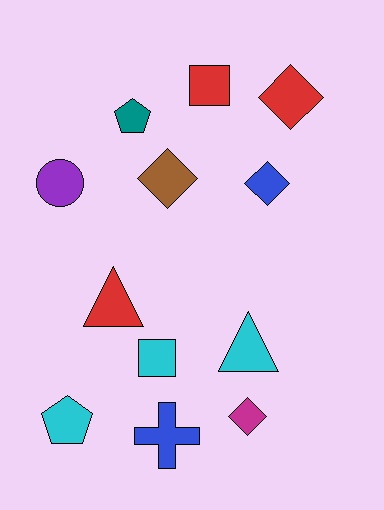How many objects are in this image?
There are 12 objects.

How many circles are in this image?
There is 1 circle.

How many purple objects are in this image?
There is 1 purple object.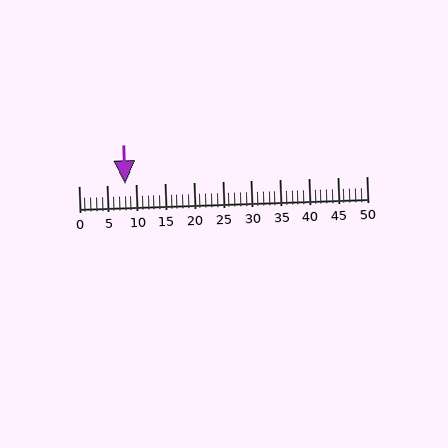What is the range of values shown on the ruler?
The ruler shows values from 0 to 50.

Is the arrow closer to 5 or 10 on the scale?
The arrow is closer to 10.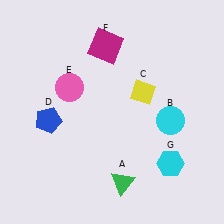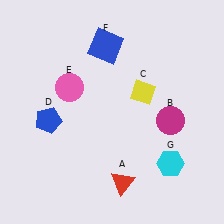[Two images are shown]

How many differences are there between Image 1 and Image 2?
There are 3 differences between the two images.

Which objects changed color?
A changed from green to red. B changed from cyan to magenta. F changed from magenta to blue.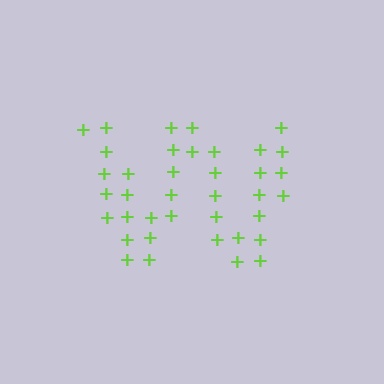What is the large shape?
The large shape is the letter W.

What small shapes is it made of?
It is made of small plus signs.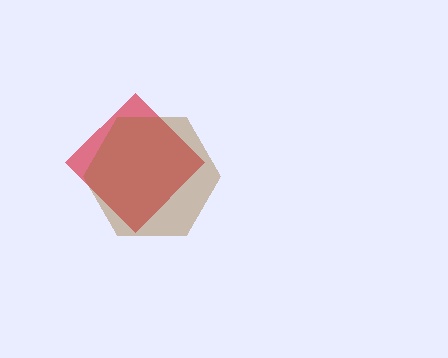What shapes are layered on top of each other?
The layered shapes are: a red diamond, a brown hexagon.